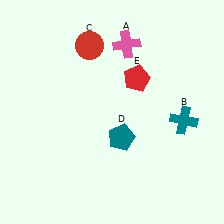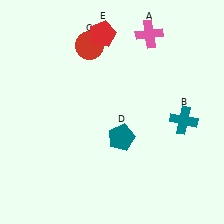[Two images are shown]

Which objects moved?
The objects that moved are: the pink cross (A), the red pentagon (E).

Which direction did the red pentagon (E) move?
The red pentagon (E) moved up.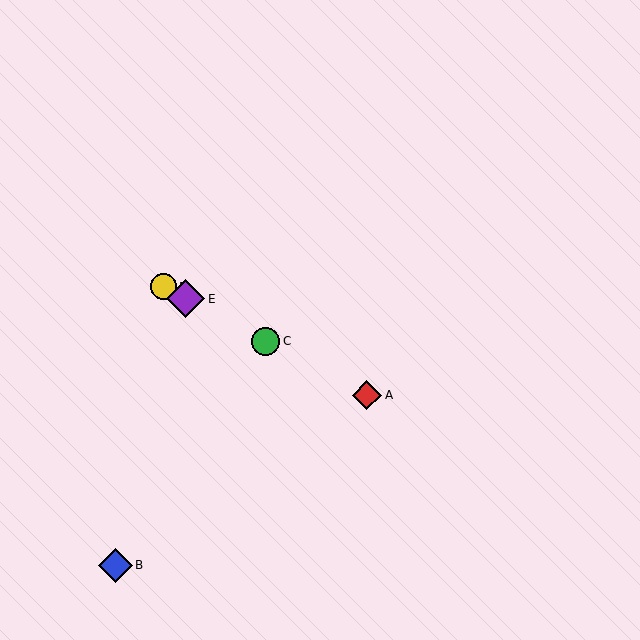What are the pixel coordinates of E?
Object E is at (186, 299).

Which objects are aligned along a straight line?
Objects A, C, D, E are aligned along a straight line.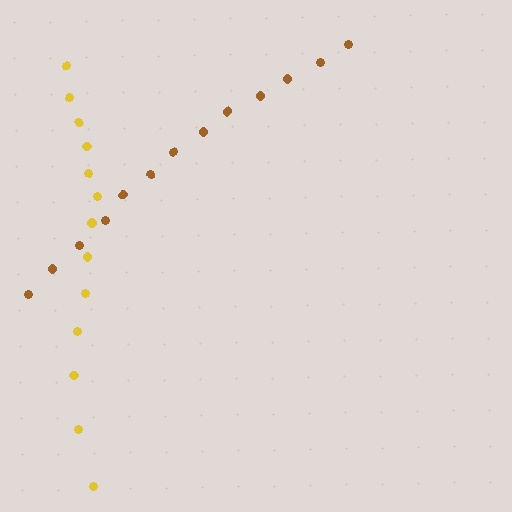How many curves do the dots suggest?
There are 2 distinct paths.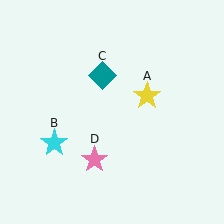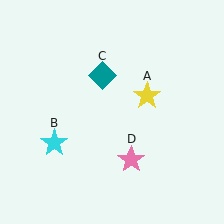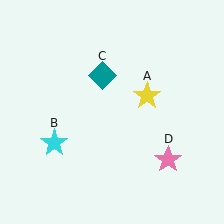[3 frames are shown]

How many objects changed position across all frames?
1 object changed position: pink star (object D).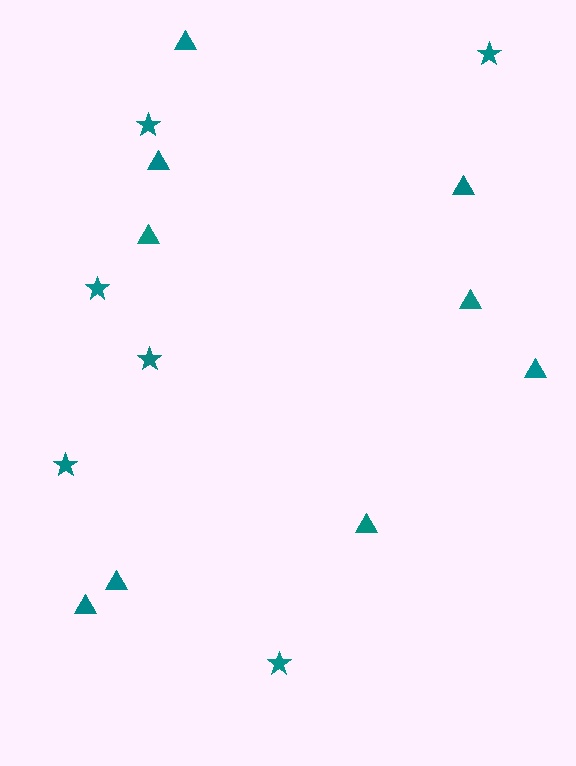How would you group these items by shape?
There are 2 groups: one group of triangles (9) and one group of stars (6).